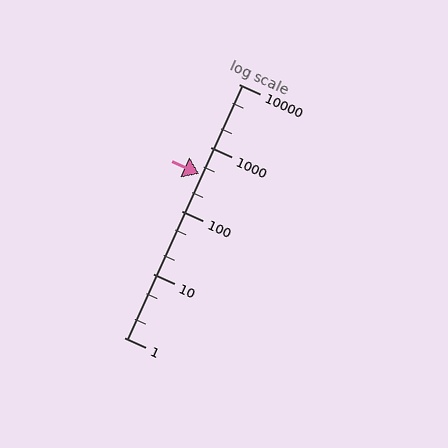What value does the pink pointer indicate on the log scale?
The pointer indicates approximately 380.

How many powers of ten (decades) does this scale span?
The scale spans 4 decades, from 1 to 10000.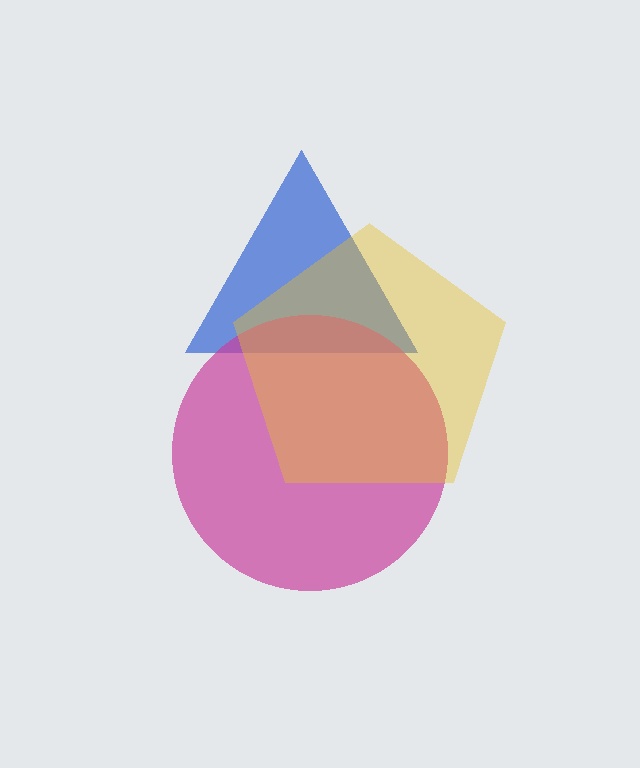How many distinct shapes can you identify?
There are 3 distinct shapes: a blue triangle, a magenta circle, a yellow pentagon.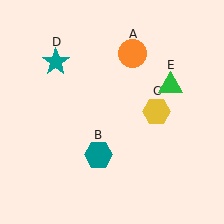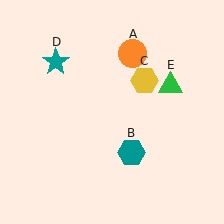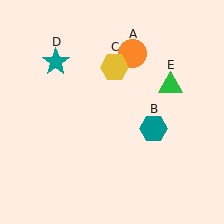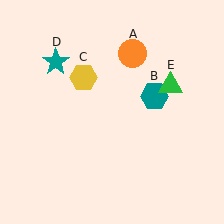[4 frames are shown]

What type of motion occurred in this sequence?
The teal hexagon (object B), yellow hexagon (object C) rotated counterclockwise around the center of the scene.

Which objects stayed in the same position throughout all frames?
Orange circle (object A) and teal star (object D) and green triangle (object E) remained stationary.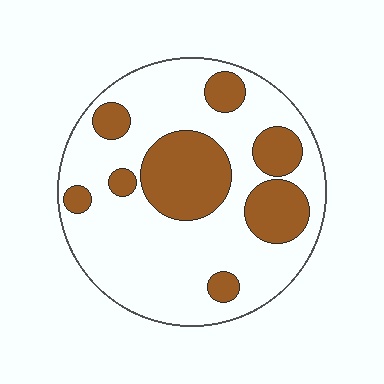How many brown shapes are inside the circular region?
8.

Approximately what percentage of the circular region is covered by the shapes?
Approximately 30%.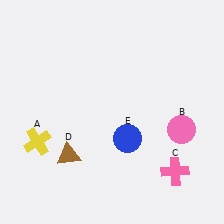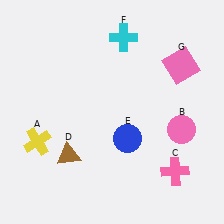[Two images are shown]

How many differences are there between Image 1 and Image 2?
There are 2 differences between the two images.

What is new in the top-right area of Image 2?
A pink square (G) was added in the top-right area of Image 2.